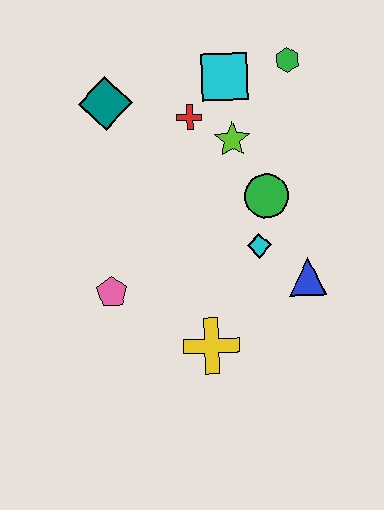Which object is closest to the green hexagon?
The cyan square is closest to the green hexagon.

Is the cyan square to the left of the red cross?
No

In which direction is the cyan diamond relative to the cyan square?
The cyan diamond is below the cyan square.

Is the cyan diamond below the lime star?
Yes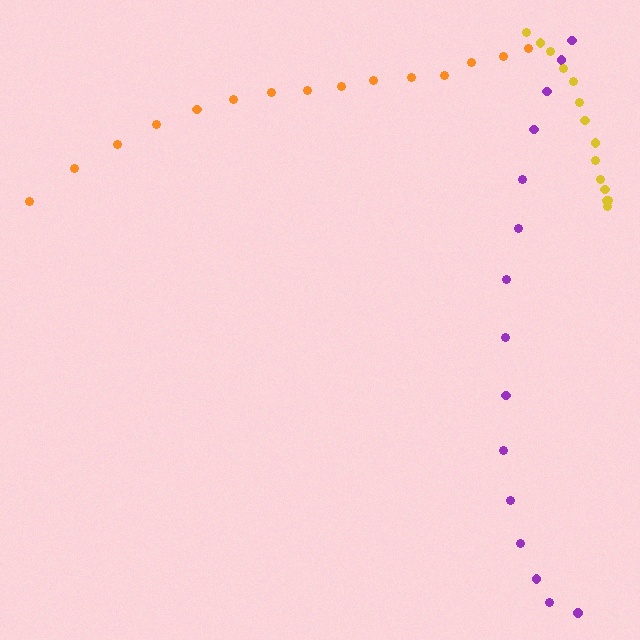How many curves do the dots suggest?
There are 3 distinct paths.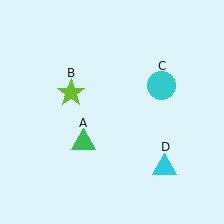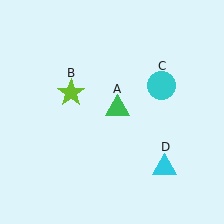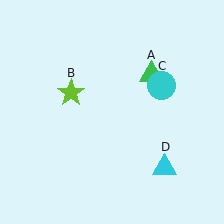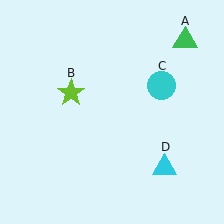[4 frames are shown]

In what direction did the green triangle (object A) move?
The green triangle (object A) moved up and to the right.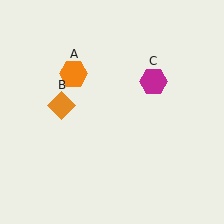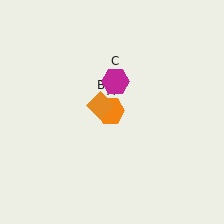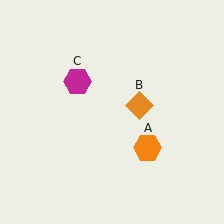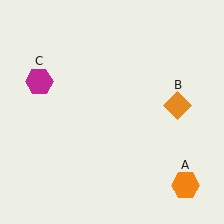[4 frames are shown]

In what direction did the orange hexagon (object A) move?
The orange hexagon (object A) moved down and to the right.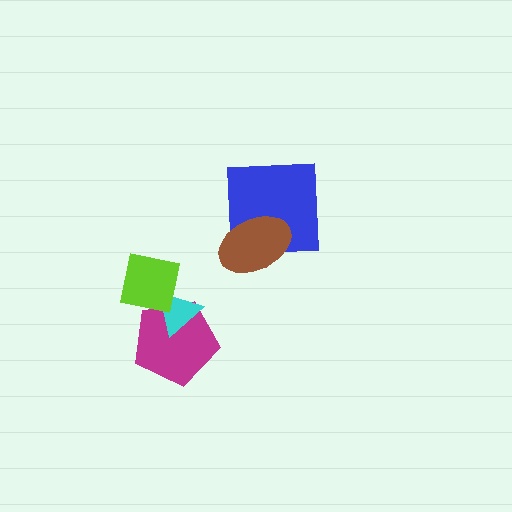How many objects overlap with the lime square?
2 objects overlap with the lime square.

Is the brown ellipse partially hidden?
No, no other shape covers it.